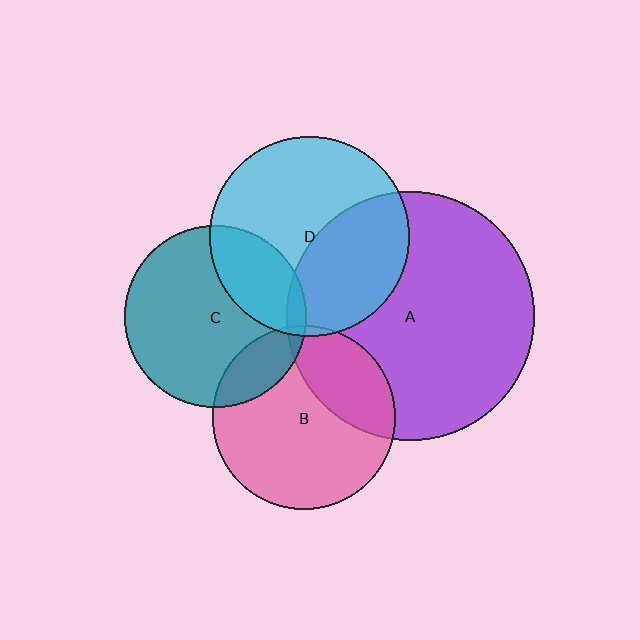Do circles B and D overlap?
Yes.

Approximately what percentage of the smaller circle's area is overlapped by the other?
Approximately 5%.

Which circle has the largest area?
Circle A (purple).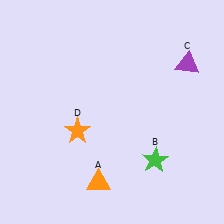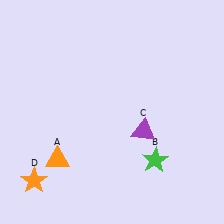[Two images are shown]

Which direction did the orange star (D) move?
The orange star (D) moved down.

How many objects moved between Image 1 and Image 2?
3 objects moved between the two images.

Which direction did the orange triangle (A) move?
The orange triangle (A) moved left.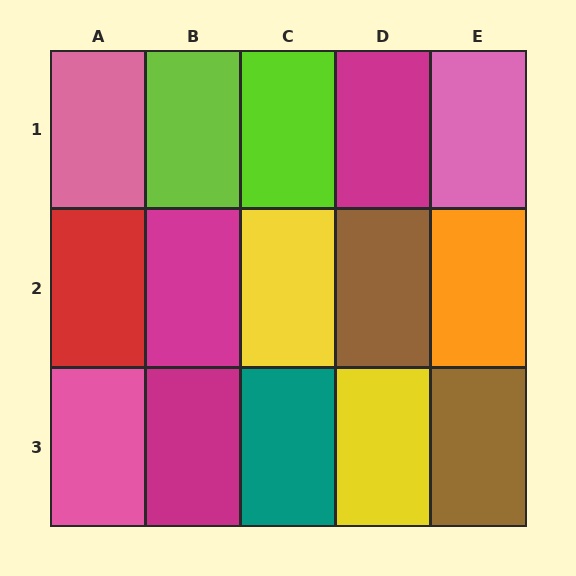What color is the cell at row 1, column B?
Lime.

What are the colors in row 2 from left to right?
Red, magenta, yellow, brown, orange.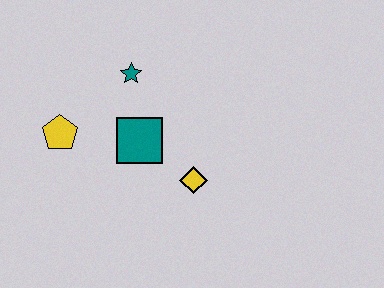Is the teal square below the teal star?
Yes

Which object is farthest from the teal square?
The yellow pentagon is farthest from the teal square.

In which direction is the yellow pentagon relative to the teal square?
The yellow pentagon is to the left of the teal square.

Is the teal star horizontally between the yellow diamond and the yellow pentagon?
Yes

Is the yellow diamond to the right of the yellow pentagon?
Yes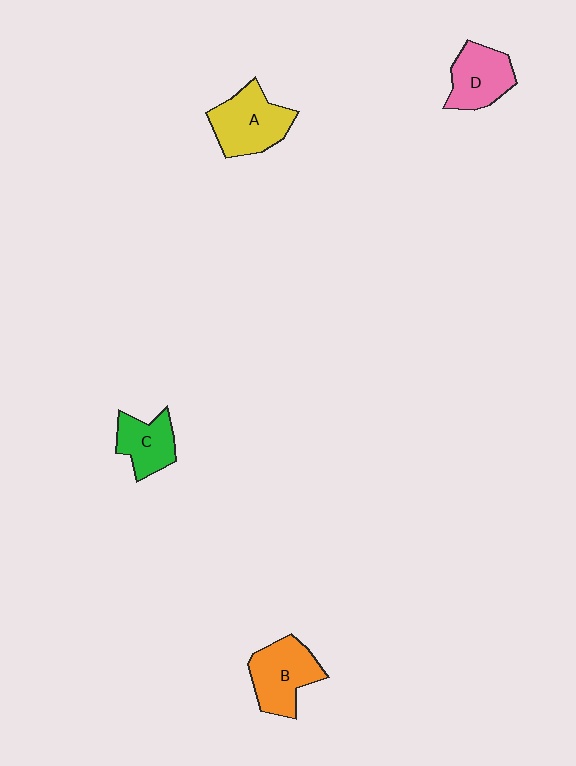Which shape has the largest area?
Shape A (yellow).